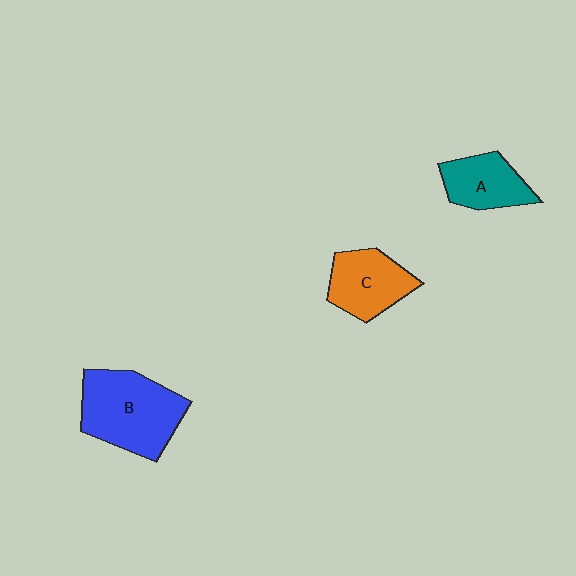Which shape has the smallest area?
Shape A (teal).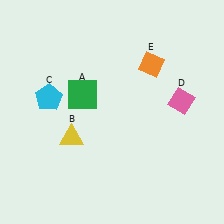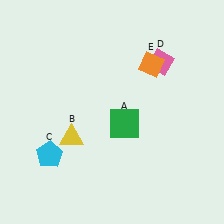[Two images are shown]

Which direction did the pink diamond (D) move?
The pink diamond (D) moved up.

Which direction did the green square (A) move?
The green square (A) moved right.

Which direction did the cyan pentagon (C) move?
The cyan pentagon (C) moved down.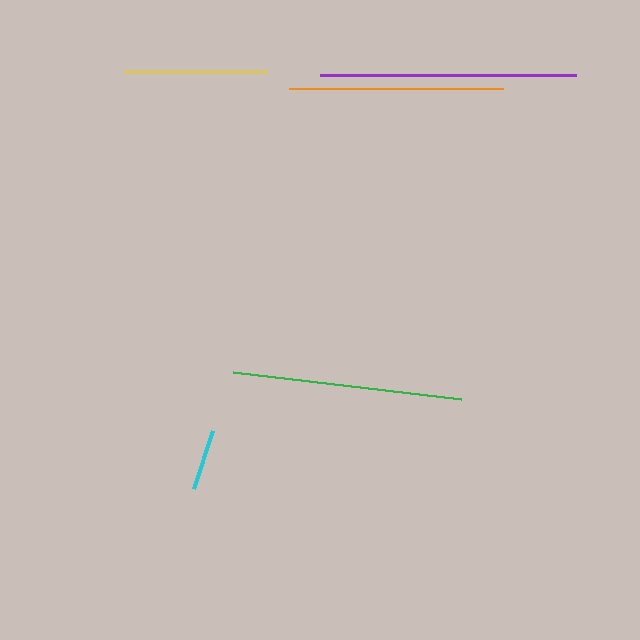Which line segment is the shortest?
The cyan line is the shortest at approximately 61 pixels.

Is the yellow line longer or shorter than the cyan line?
The yellow line is longer than the cyan line.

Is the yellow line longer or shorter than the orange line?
The orange line is longer than the yellow line.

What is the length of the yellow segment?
The yellow segment is approximately 144 pixels long.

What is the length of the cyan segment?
The cyan segment is approximately 61 pixels long.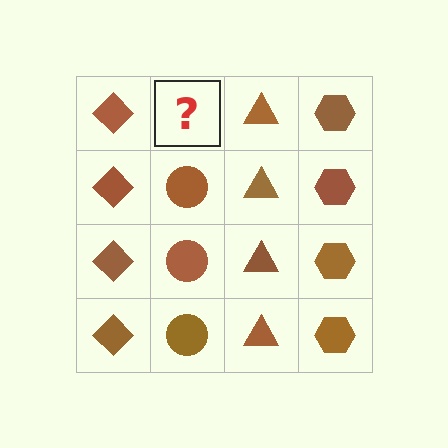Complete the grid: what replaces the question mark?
The question mark should be replaced with a brown circle.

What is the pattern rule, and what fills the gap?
The rule is that each column has a consistent shape. The gap should be filled with a brown circle.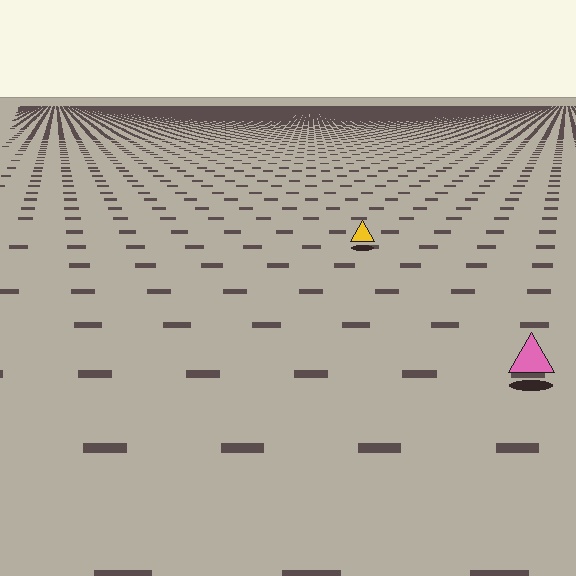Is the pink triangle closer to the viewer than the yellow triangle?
Yes. The pink triangle is closer — you can tell from the texture gradient: the ground texture is coarser near it.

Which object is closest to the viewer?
The pink triangle is closest. The texture marks near it are larger and more spread out.